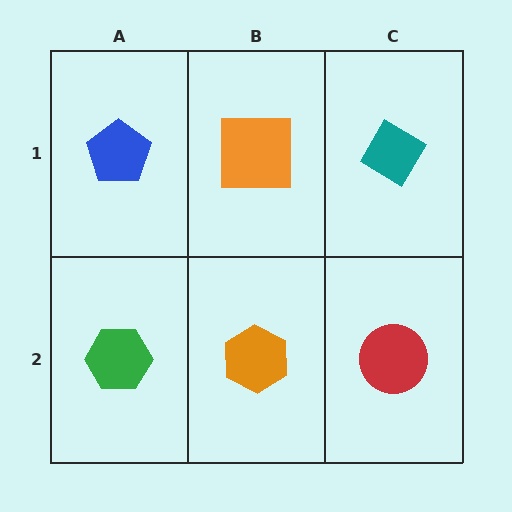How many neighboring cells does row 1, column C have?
2.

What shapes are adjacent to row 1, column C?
A red circle (row 2, column C), an orange square (row 1, column B).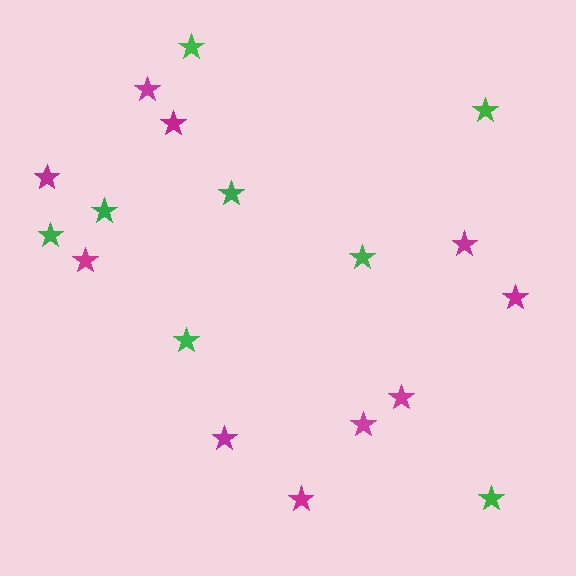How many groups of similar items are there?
There are 2 groups: one group of magenta stars (10) and one group of green stars (8).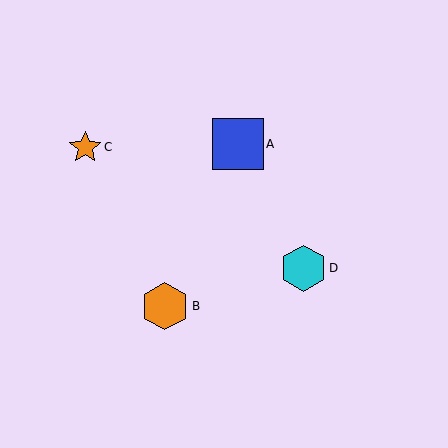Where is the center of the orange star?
The center of the orange star is at (85, 147).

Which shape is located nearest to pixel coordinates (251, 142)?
The blue square (labeled A) at (238, 144) is nearest to that location.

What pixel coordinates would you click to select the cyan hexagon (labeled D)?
Click at (303, 268) to select the cyan hexagon D.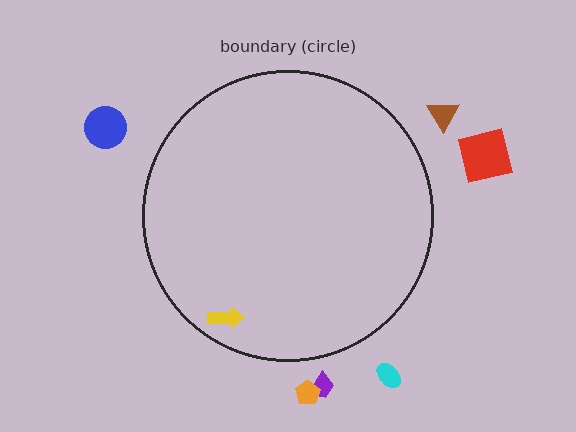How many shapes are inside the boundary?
1 inside, 6 outside.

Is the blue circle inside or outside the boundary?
Outside.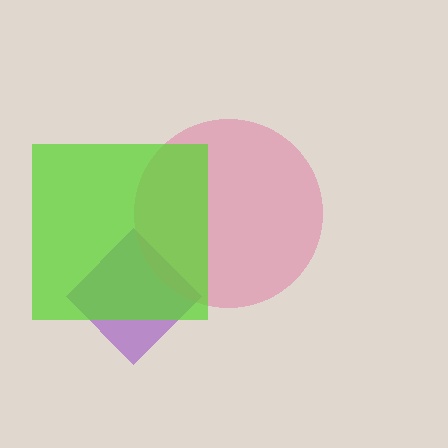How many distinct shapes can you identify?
There are 3 distinct shapes: a purple diamond, a pink circle, a lime square.